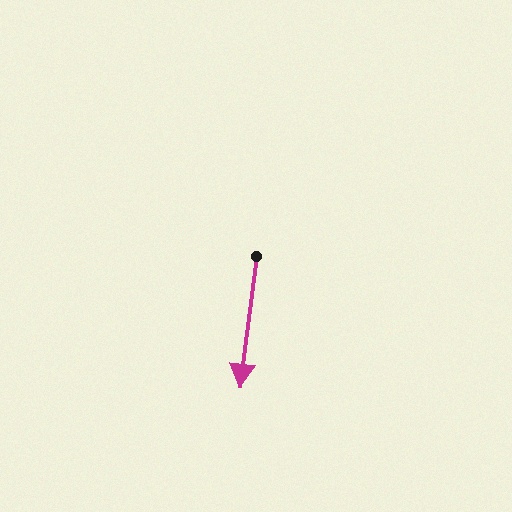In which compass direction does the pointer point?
South.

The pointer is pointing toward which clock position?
Roughly 6 o'clock.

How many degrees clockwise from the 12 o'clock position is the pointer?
Approximately 187 degrees.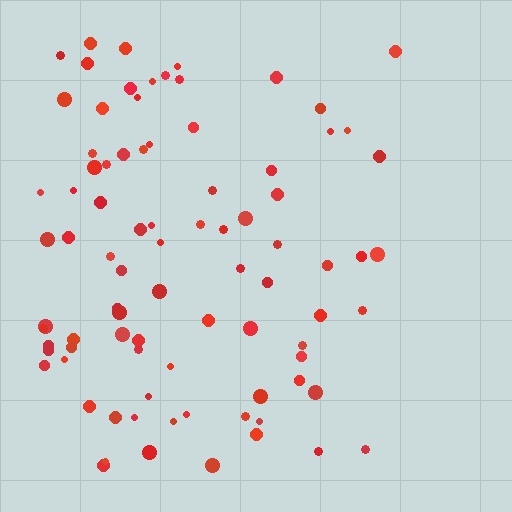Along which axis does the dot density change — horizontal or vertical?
Horizontal.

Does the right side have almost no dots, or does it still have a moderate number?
Still a moderate number, just noticeably fewer than the left.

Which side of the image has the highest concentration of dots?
The left.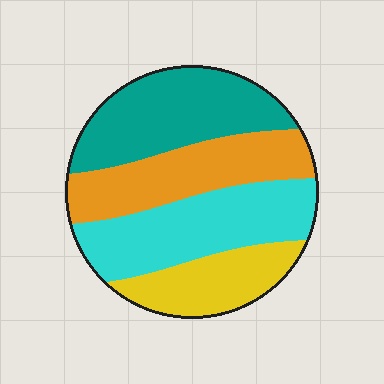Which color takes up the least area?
Yellow, at roughly 20%.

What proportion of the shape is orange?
Orange covers about 25% of the shape.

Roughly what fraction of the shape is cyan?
Cyan covers roughly 30% of the shape.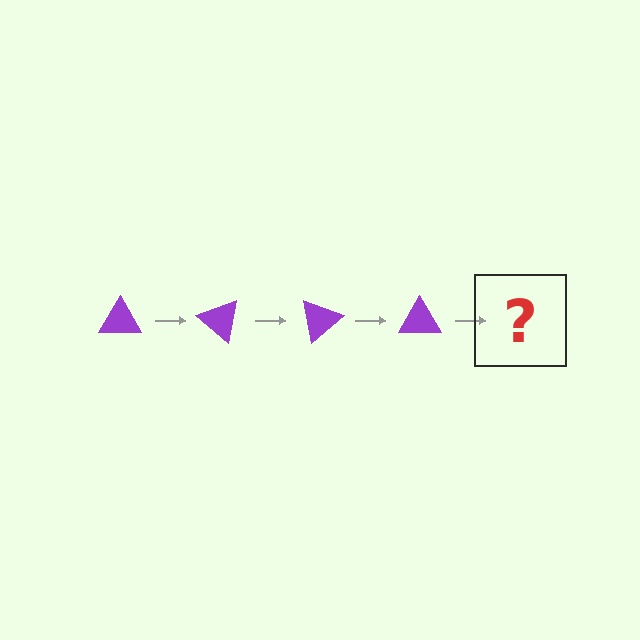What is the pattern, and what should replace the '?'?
The pattern is that the triangle rotates 40 degrees each step. The '?' should be a purple triangle rotated 160 degrees.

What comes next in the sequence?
The next element should be a purple triangle rotated 160 degrees.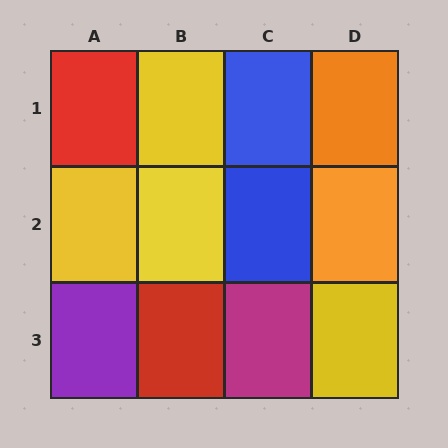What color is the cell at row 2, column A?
Yellow.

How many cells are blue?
2 cells are blue.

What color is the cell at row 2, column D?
Orange.